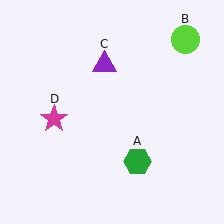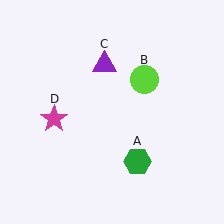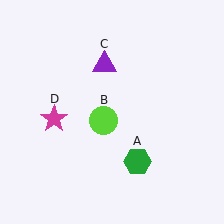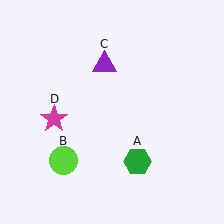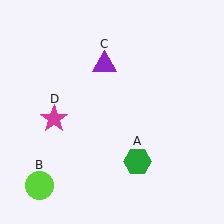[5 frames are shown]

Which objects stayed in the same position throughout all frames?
Green hexagon (object A) and purple triangle (object C) and magenta star (object D) remained stationary.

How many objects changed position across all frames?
1 object changed position: lime circle (object B).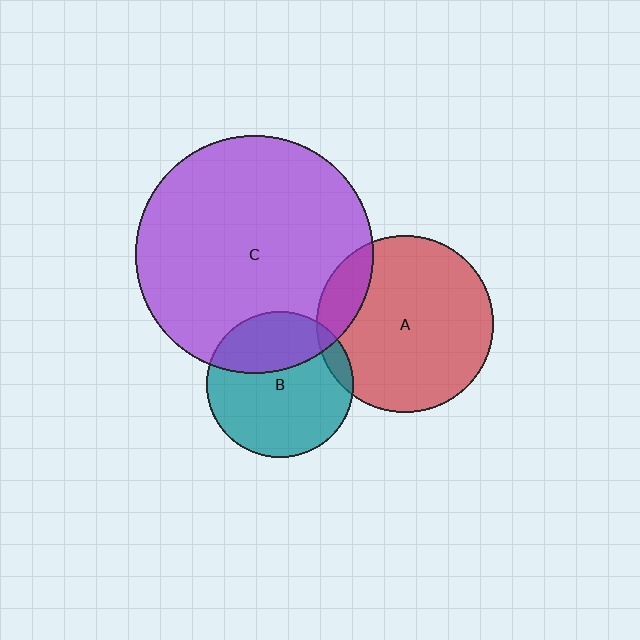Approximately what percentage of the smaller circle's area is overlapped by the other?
Approximately 30%.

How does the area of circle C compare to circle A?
Approximately 1.8 times.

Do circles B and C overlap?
Yes.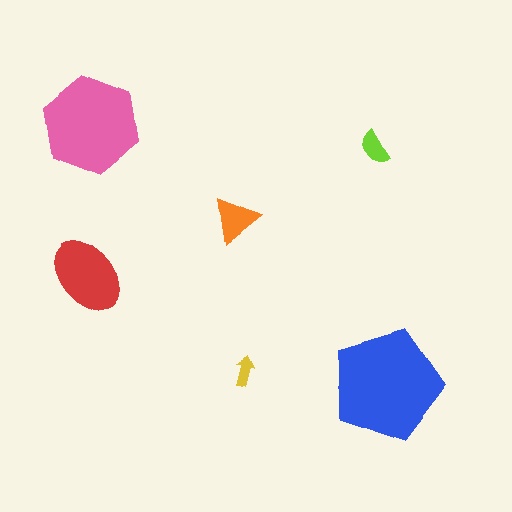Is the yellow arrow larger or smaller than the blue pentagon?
Smaller.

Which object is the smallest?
The yellow arrow.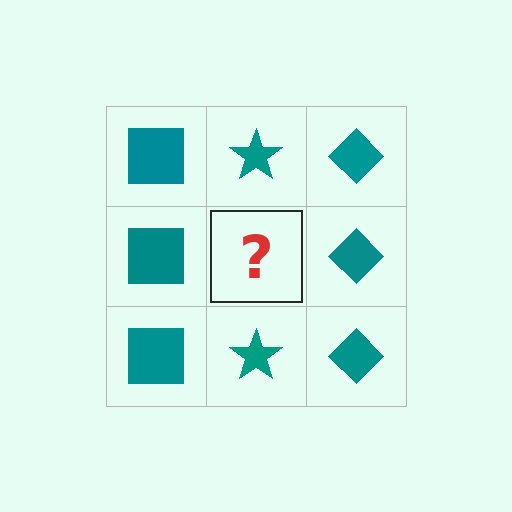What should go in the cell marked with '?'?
The missing cell should contain a teal star.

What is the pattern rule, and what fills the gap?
The rule is that each column has a consistent shape. The gap should be filled with a teal star.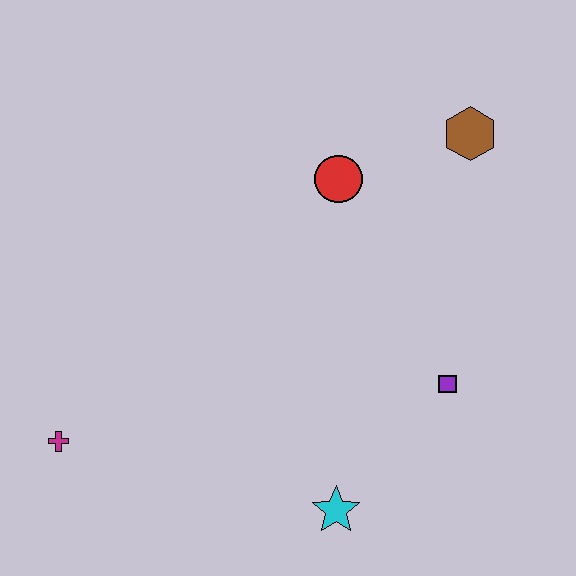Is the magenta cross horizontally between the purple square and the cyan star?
No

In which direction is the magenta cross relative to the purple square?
The magenta cross is to the left of the purple square.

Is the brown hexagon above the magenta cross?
Yes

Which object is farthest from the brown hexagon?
The magenta cross is farthest from the brown hexagon.